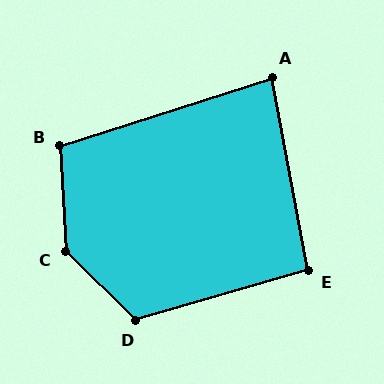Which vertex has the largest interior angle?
C, at approximately 137 degrees.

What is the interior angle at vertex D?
Approximately 120 degrees (obtuse).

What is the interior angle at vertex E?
Approximately 96 degrees (obtuse).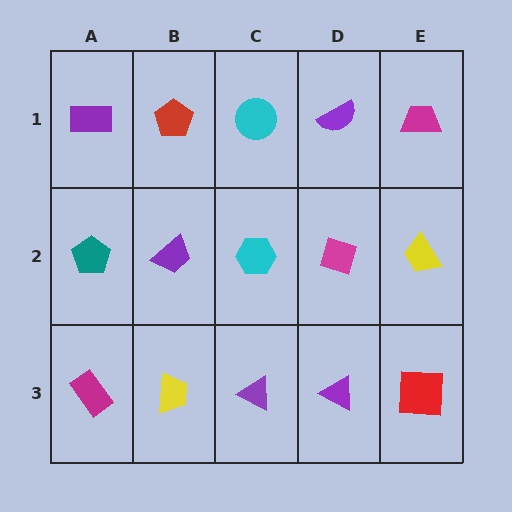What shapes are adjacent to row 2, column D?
A purple semicircle (row 1, column D), a purple triangle (row 3, column D), a cyan hexagon (row 2, column C), a yellow trapezoid (row 2, column E).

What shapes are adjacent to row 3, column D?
A magenta diamond (row 2, column D), a purple triangle (row 3, column C), a red square (row 3, column E).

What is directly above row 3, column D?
A magenta diamond.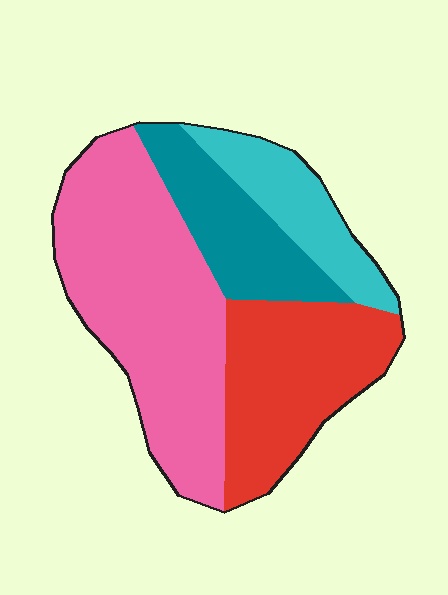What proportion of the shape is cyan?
Cyan takes up about one eighth (1/8) of the shape.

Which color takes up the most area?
Pink, at roughly 45%.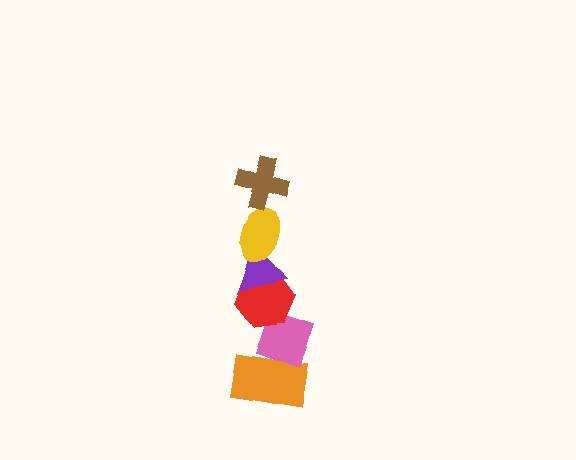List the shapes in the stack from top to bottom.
From top to bottom: the brown cross, the yellow ellipse, the purple triangle, the red hexagon, the pink diamond, the orange rectangle.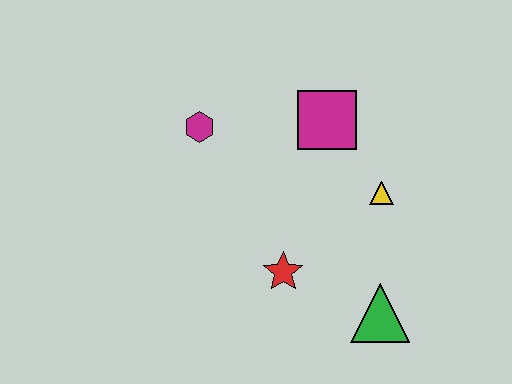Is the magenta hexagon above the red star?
Yes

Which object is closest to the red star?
The green triangle is closest to the red star.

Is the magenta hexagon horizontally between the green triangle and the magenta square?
No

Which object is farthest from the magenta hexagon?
The green triangle is farthest from the magenta hexagon.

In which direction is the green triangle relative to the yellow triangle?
The green triangle is below the yellow triangle.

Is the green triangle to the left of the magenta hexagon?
No